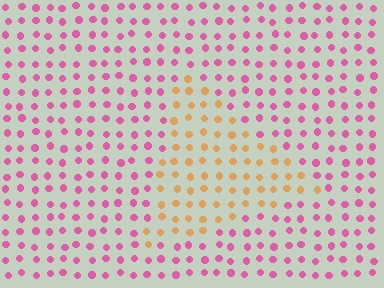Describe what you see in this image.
The image is filled with small pink elements in a uniform arrangement. A triangle-shaped region is visible where the elements are tinted to a slightly different hue, forming a subtle color boundary.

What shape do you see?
I see a triangle.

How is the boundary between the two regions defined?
The boundary is defined purely by a slight shift in hue (about 66 degrees). Spacing, size, and orientation are identical on both sides.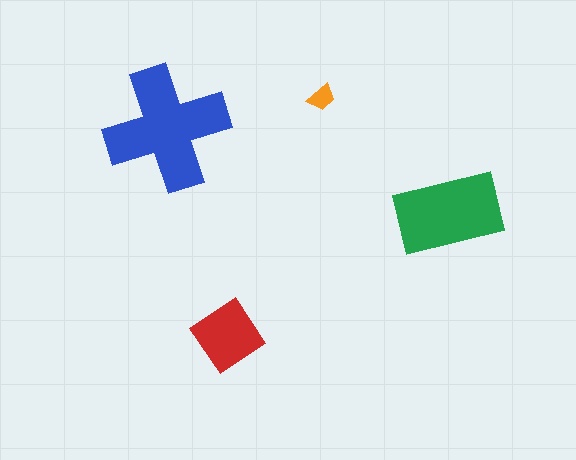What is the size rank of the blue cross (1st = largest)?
1st.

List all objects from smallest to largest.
The orange trapezoid, the red diamond, the green rectangle, the blue cross.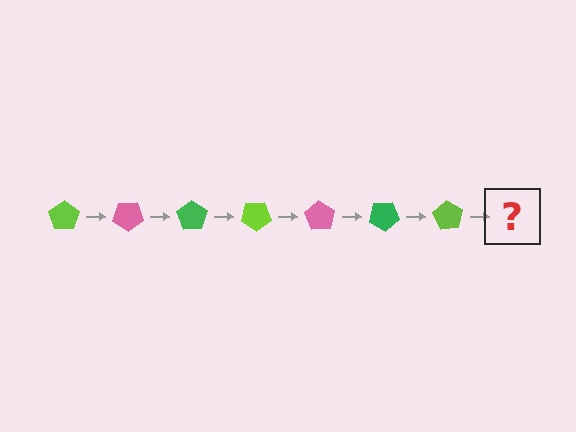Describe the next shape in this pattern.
It should be a pink pentagon, rotated 245 degrees from the start.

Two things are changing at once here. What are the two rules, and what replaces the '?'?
The two rules are that it rotates 35 degrees each step and the color cycles through lime, pink, and green. The '?' should be a pink pentagon, rotated 245 degrees from the start.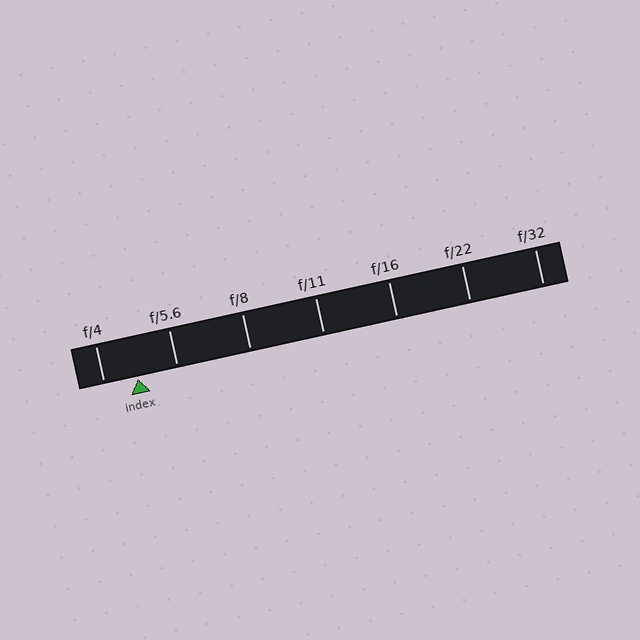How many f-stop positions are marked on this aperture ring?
There are 7 f-stop positions marked.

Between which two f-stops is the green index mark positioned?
The index mark is between f/4 and f/5.6.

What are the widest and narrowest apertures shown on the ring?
The widest aperture shown is f/4 and the narrowest is f/32.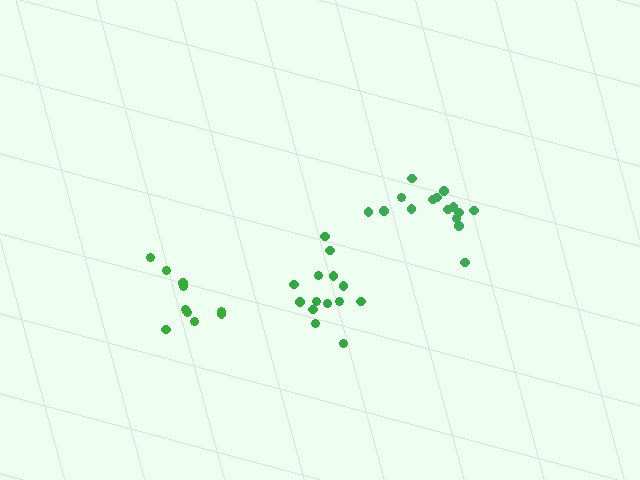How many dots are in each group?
Group 1: 14 dots, Group 2: 15 dots, Group 3: 10 dots (39 total).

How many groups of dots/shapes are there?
There are 3 groups.